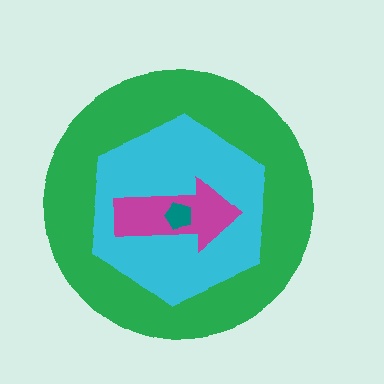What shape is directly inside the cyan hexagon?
The magenta arrow.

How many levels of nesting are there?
4.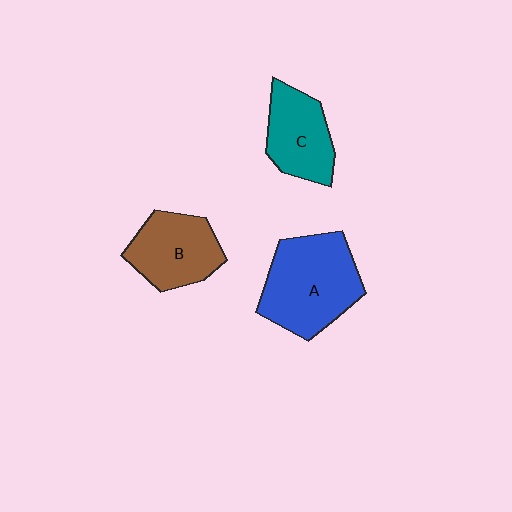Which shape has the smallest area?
Shape C (teal).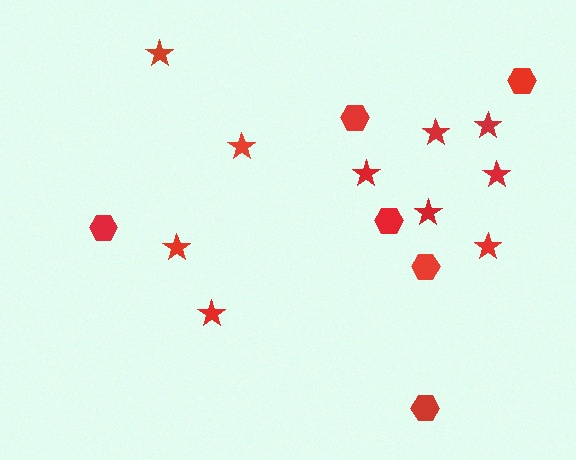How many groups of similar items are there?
There are 2 groups: one group of hexagons (6) and one group of stars (10).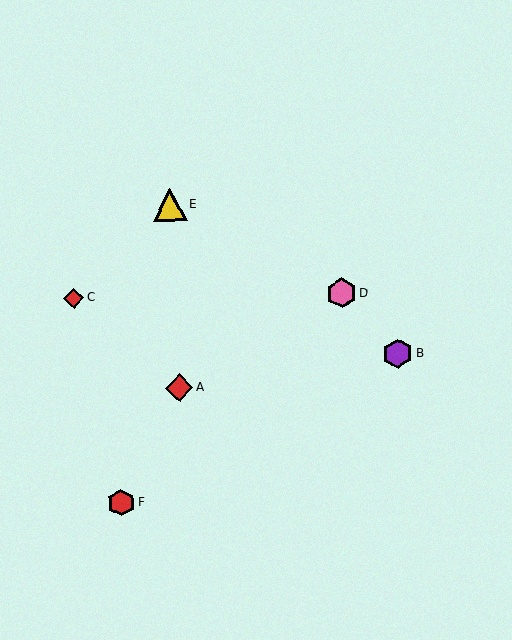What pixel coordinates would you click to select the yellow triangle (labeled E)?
Click at (170, 205) to select the yellow triangle E.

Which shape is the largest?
The yellow triangle (labeled E) is the largest.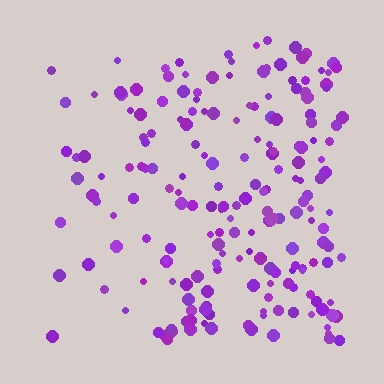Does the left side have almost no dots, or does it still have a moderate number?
Still a moderate number, just noticeably fewer than the right.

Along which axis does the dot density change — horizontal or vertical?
Horizontal.